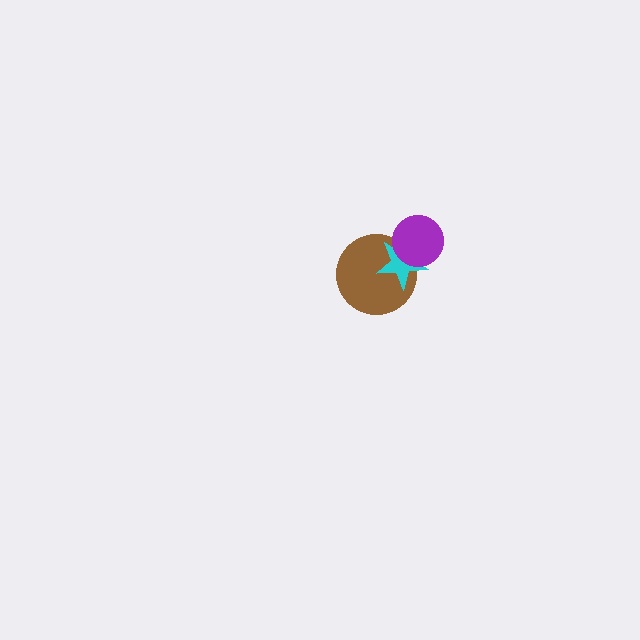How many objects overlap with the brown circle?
2 objects overlap with the brown circle.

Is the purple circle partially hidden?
No, no other shape covers it.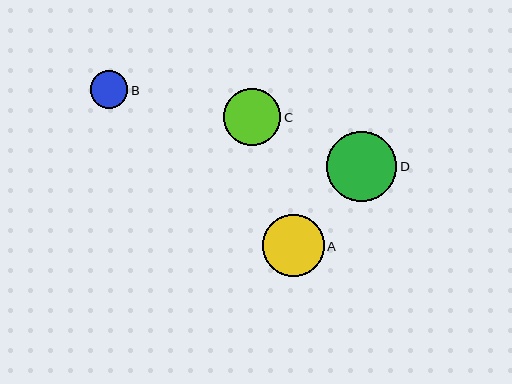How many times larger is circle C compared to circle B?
Circle C is approximately 1.5 times the size of circle B.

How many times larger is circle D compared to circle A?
Circle D is approximately 1.1 times the size of circle A.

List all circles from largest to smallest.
From largest to smallest: D, A, C, B.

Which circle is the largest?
Circle D is the largest with a size of approximately 70 pixels.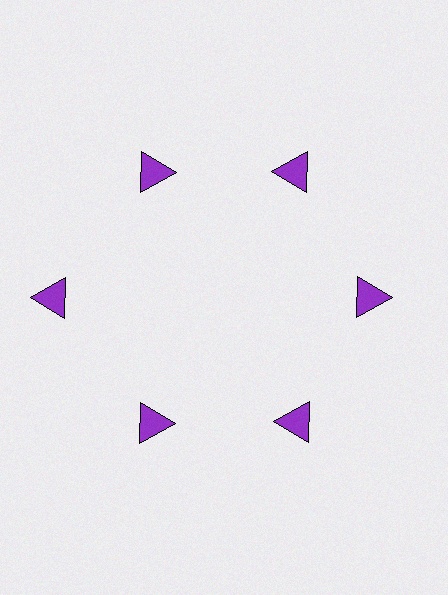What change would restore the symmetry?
The symmetry would be restored by moving it inward, back onto the ring so that all 6 triangles sit at equal angles and equal distance from the center.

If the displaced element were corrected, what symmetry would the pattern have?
It would have 6-fold rotational symmetry — the pattern would map onto itself every 60 degrees.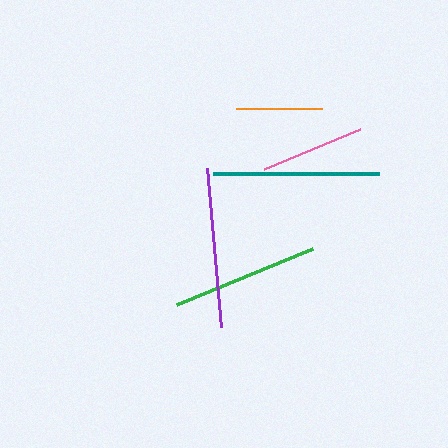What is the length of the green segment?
The green segment is approximately 147 pixels long.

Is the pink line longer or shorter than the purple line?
The purple line is longer than the pink line.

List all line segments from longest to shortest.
From longest to shortest: teal, purple, green, pink, orange.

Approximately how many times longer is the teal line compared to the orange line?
The teal line is approximately 1.9 times the length of the orange line.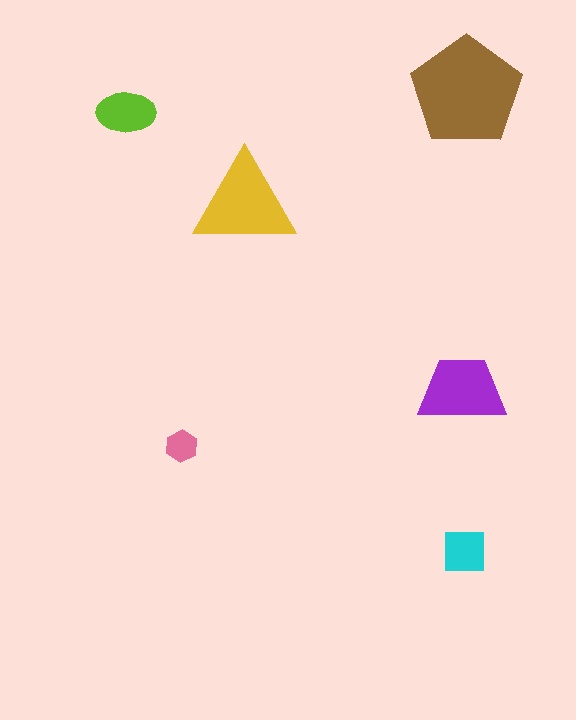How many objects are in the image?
There are 6 objects in the image.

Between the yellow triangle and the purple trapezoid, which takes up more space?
The yellow triangle.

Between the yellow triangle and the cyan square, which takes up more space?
The yellow triangle.